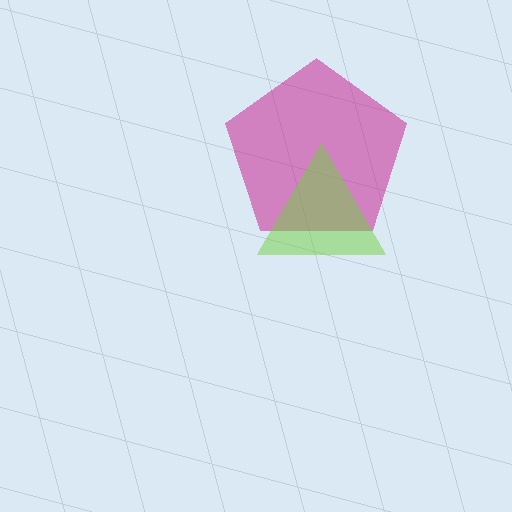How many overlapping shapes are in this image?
There are 2 overlapping shapes in the image.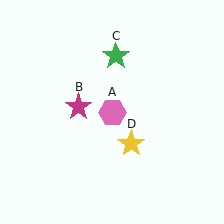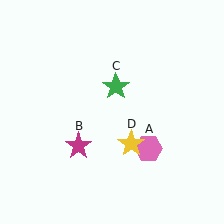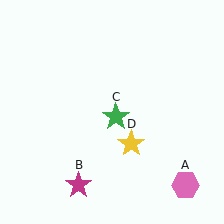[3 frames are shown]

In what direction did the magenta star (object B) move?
The magenta star (object B) moved down.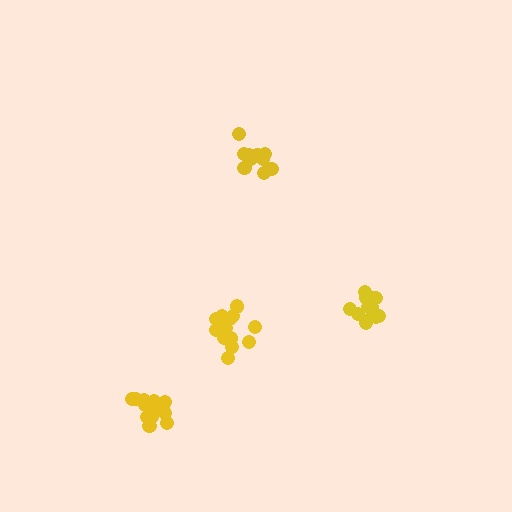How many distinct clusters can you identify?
There are 4 distinct clusters.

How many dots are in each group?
Group 1: 12 dots, Group 2: 16 dots, Group 3: 15 dots, Group 4: 13 dots (56 total).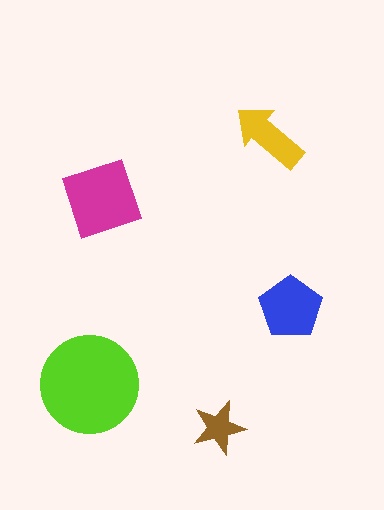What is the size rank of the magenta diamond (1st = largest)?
2nd.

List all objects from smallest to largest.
The brown star, the yellow arrow, the blue pentagon, the magenta diamond, the lime circle.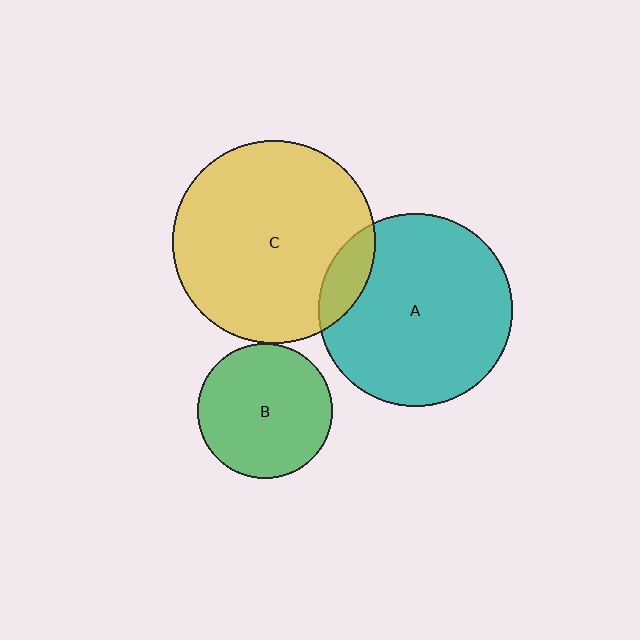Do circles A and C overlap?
Yes.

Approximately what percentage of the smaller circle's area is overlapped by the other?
Approximately 10%.